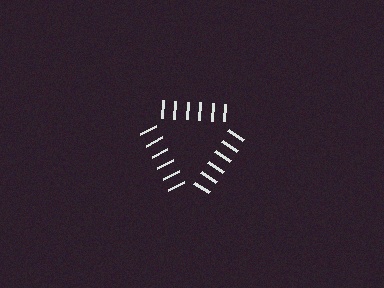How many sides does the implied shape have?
3 sides — the line-ends trace a triangle.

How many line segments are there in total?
18 — 6 along each of the 3 edges.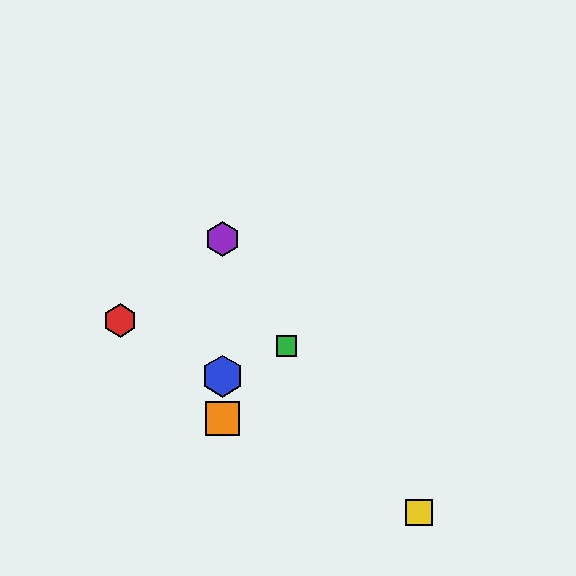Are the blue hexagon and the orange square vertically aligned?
Yes, both are at x≈222.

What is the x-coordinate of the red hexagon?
The red hexagon is at x≈120.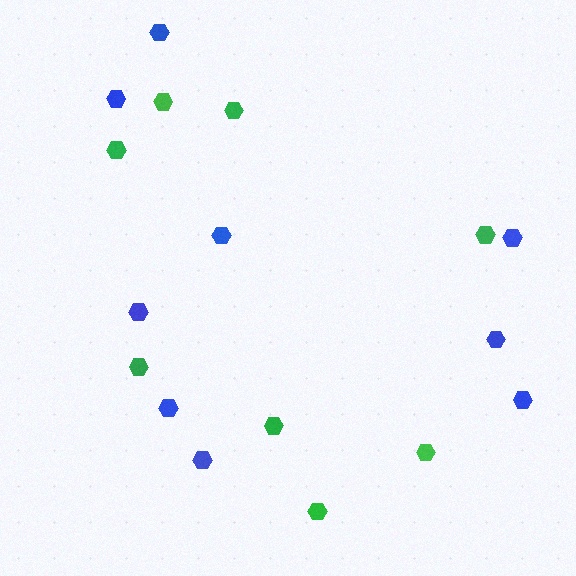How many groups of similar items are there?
There are 2 groups: one group of blue hexagons (9) and one group of green hexagons (8).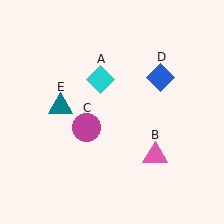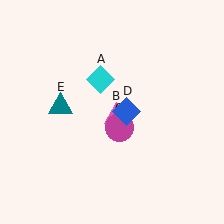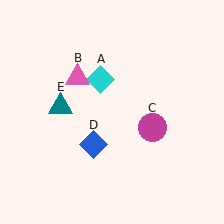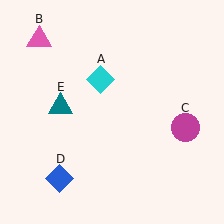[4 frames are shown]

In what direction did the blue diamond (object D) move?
The blue diamond (object D) moved down and to the left.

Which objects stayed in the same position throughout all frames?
Cyan diamond (object A) and teal triangle (object E) remained stationary.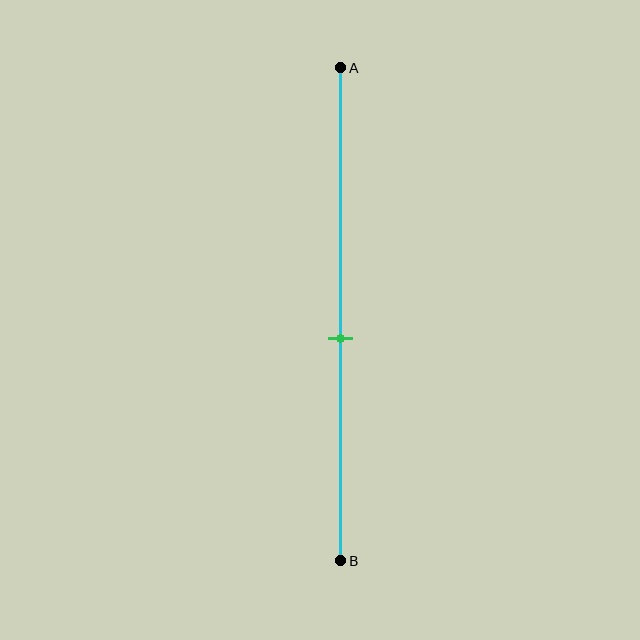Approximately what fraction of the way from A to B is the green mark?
The green mark is approximately 55% of the way from A to B.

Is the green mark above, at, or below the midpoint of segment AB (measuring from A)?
The green mark is below the midpoint of segment AB.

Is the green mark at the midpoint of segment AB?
No, the mark is at about 55% from A, not at the 50% midpoint.